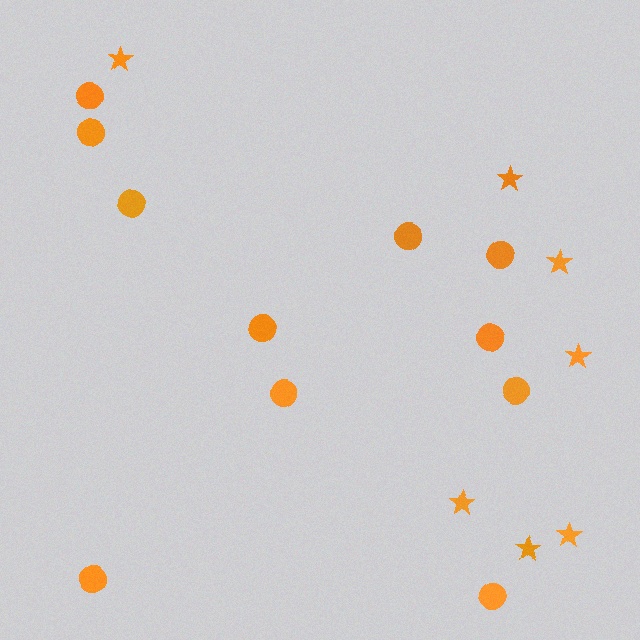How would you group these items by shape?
There are 2 groups: one group of stars (7) and one group of circles (11).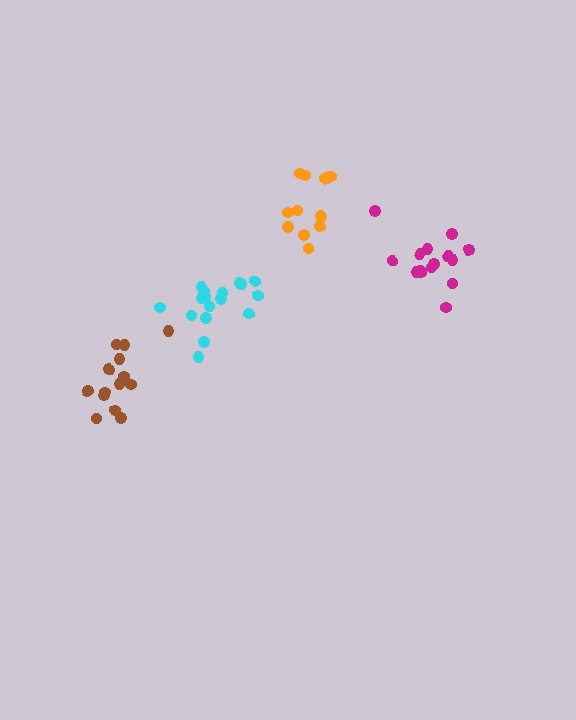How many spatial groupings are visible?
There are 4 spatial groupings.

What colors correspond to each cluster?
The clusters are colored: orange, cyan, brown, magenta.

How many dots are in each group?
Group 1: 12 dots, Group 2: 17 dots, Group 3: 14 dots, Group 4: 16 dots (59 total).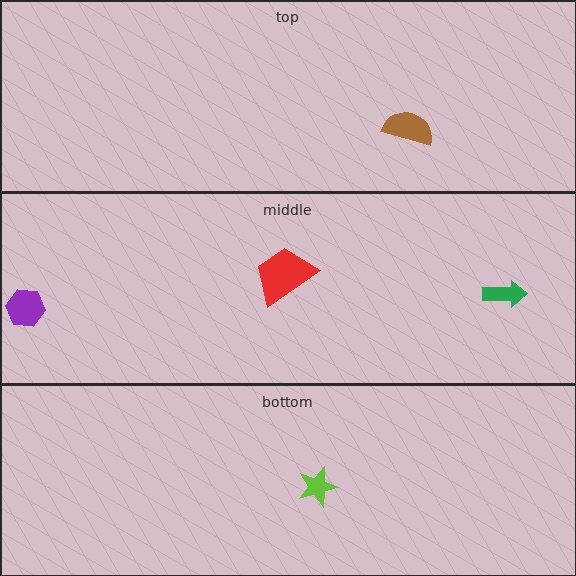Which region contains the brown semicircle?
The top region.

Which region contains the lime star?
The bottom region.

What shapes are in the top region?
The brown semicircle.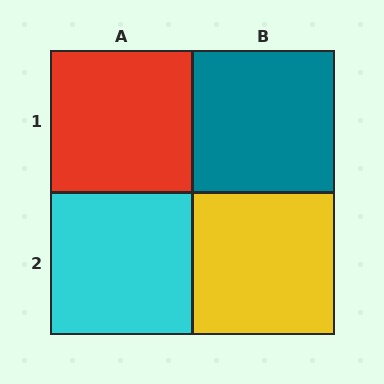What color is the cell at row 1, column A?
Red.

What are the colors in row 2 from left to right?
Cyan, yellow.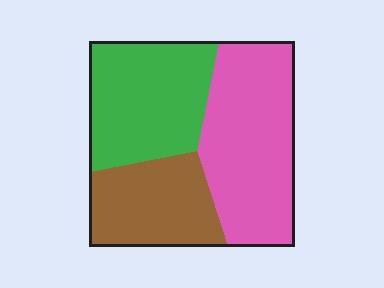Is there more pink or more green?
Pink.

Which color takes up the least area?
Brown, at roughly 25%.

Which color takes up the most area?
Pink, at roughly 40%.